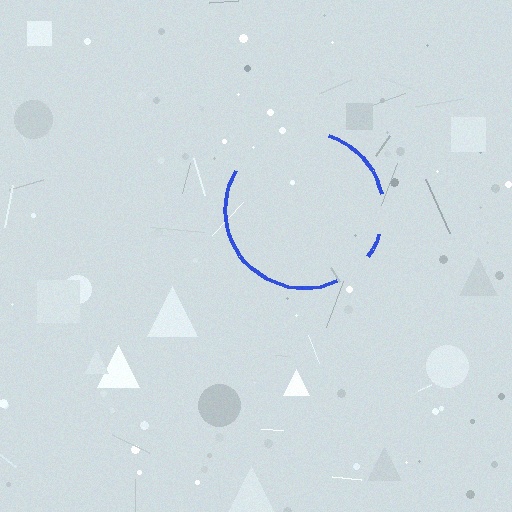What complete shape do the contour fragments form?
The contour fragments form a circle.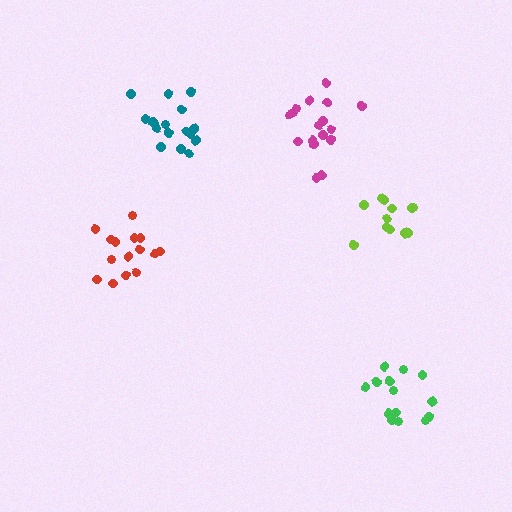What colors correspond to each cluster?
The clusters are colored: magenta, lime, red, green, teal.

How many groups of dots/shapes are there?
There are 5 groups.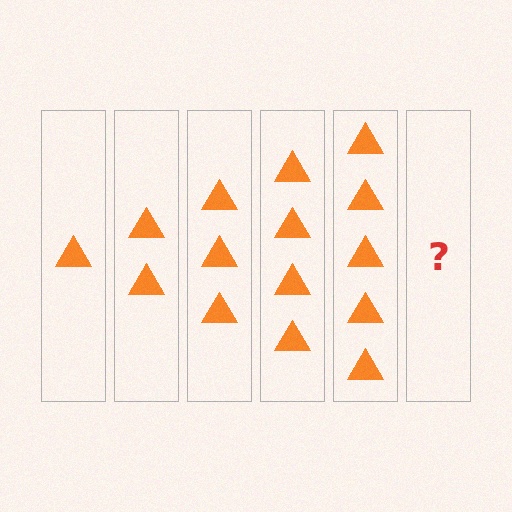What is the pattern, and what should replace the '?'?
The pattern is that each step adds one more triangle. The '?' should be 6 triangles.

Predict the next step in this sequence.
The next step is 6 triangles.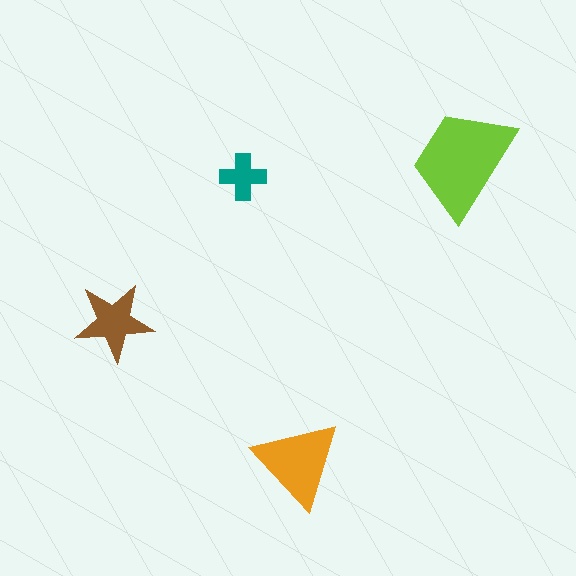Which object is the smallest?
The teal cross.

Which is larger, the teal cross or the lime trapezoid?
The lime trapezoid.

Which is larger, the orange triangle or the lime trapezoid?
The lime trapezoid.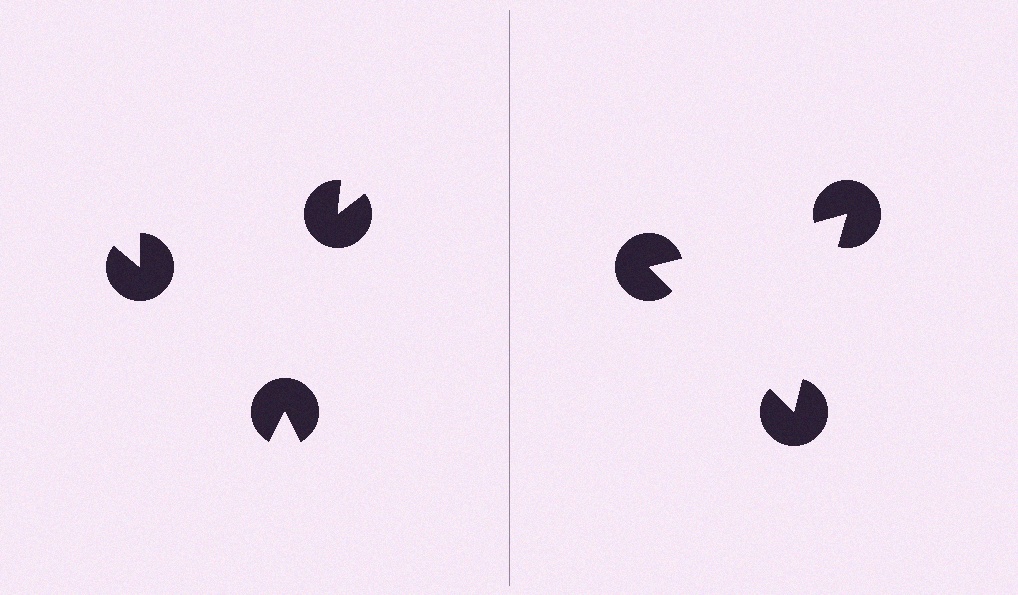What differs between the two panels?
The pac-man discs are positioned identically on both sides; only the wedge orientations differ. On the right they align to a triangle; on the left they are misaligned.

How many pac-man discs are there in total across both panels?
6 — 3 on each side.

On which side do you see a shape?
An illusory triangle appears on the right side. On the left side the wedge cuts are rotated, so no coherent shape forms.